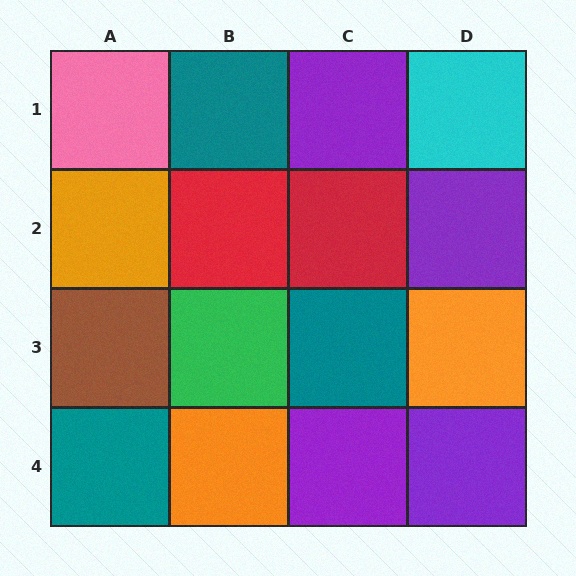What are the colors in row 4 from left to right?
Teal, orange, purple, purple.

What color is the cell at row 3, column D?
Orange.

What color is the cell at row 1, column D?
Cyan.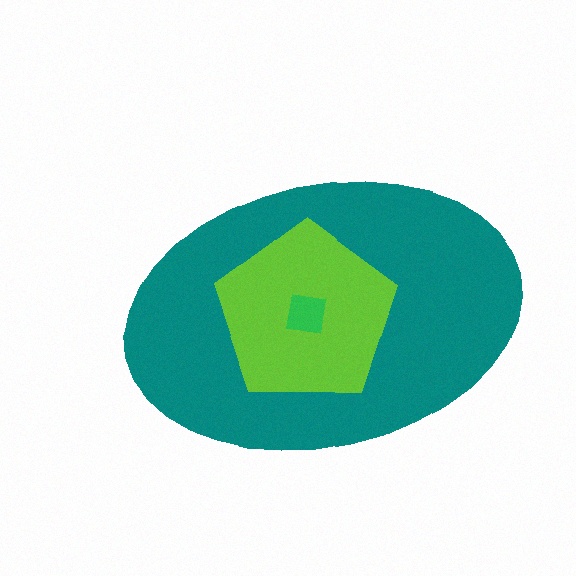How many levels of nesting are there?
3.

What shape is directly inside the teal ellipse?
The lime pentagon.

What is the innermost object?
The green square.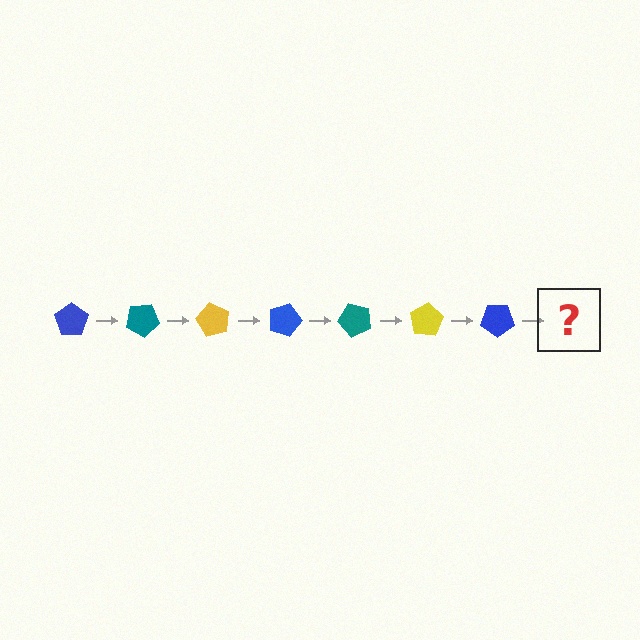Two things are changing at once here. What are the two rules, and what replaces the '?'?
The two rules are that it rotates 30 degrees each step and the color cycles through blue, teal, and yellow. The '?' should be a teal pentagon, rotated 210 degrees from the start.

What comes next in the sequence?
The next element should be a teal pentagon, rotated 210 degrees from the start.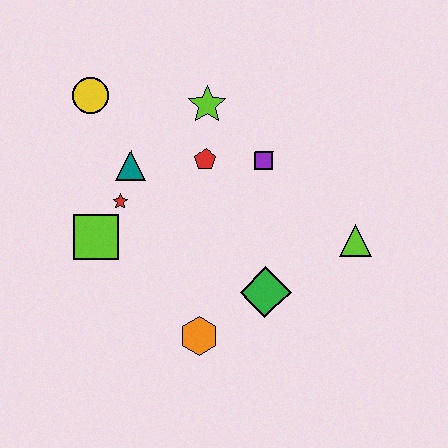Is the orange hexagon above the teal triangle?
No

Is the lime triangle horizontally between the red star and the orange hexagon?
No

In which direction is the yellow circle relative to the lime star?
The yellow circle is to the left of the lime star.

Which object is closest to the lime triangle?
The green diamond is closest to the lime triangle.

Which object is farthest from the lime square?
The lime triangle is farthest from the lime square.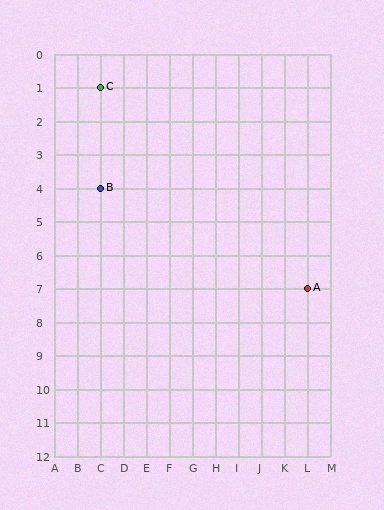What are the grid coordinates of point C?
Point C is at grid coordinates (C, 1).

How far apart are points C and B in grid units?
Points C and B are 3 rows apart.